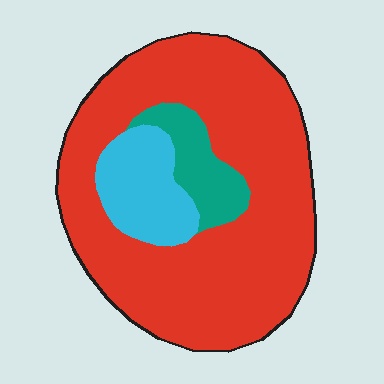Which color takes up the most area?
Red, at roughly 75%.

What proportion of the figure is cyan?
Cyan covers 14% of the figure.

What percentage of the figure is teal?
Teal takes up less than a sixth of the figure.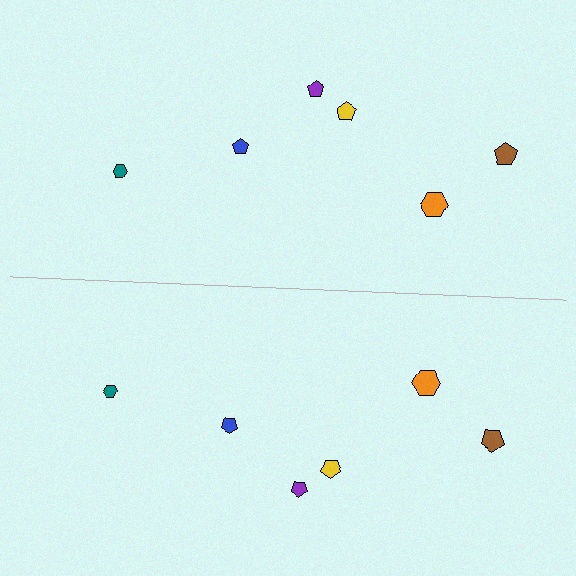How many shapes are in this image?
There are 12 shapes in this image.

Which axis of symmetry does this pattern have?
The pattern has a horizontal axis of symmetry running through the center of the image.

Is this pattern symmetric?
Yes, this pattern has bilateral (reflection) symmetry.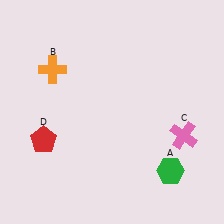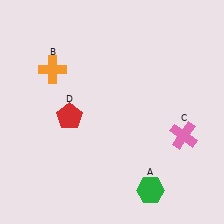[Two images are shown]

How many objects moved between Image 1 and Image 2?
2 objects moved between the two images.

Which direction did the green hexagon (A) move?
The green hexagon (A) moved left.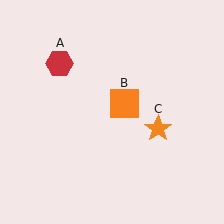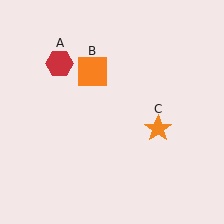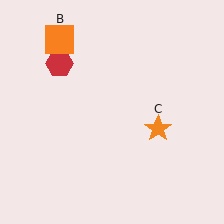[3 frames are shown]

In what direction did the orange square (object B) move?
The orange square (object B) moved up and to the left.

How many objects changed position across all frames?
1 object changed position: orange square (object B).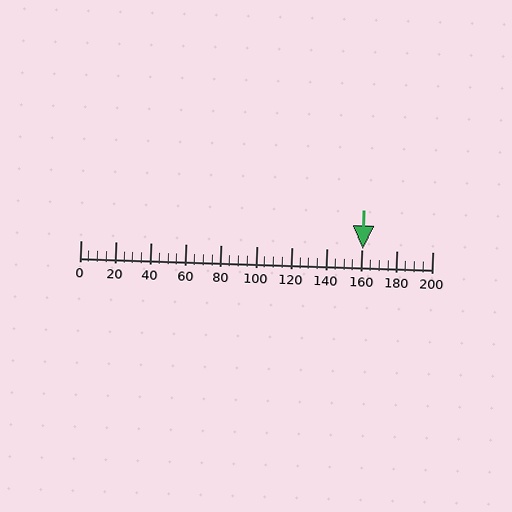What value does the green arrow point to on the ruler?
The green arrow points to approximately 161.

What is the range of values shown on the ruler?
The ruler shows values from 0 to 200.